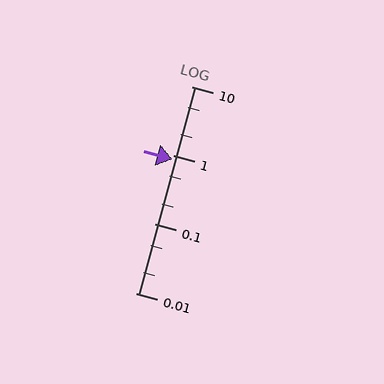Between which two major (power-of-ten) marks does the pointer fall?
The pointer is between 0.1 and 1.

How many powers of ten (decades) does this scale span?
The scale spans 3 decades, from 0.01 to 10.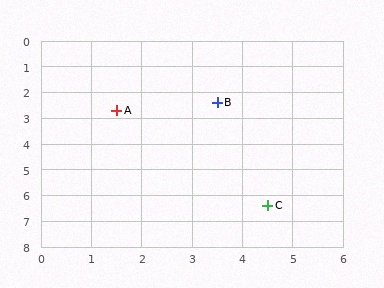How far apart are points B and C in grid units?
Points B and C are about 4.1 grid units apart.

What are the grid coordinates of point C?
Point C is at approximately (4.5, 6.4).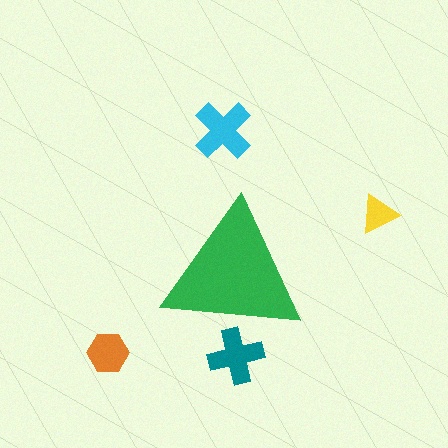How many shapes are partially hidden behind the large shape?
1 shape is partially hidden.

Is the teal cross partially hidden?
Yes, the teal cross is partially hidden behind the green triangle.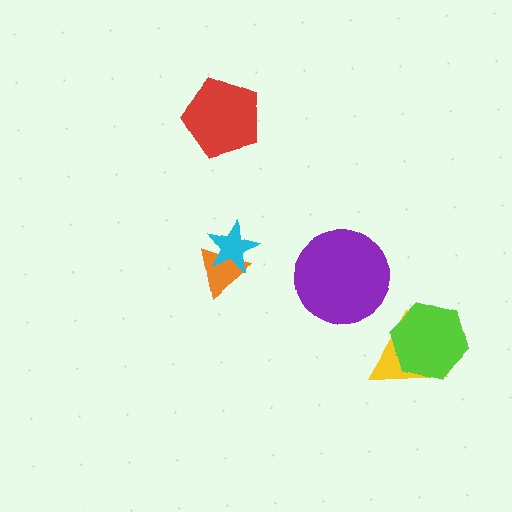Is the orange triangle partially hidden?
Yes, it is partially covered by another shape.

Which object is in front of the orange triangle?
The cyan star is in front of the orange triangle.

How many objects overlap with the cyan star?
1 object overlaps with the cyan star.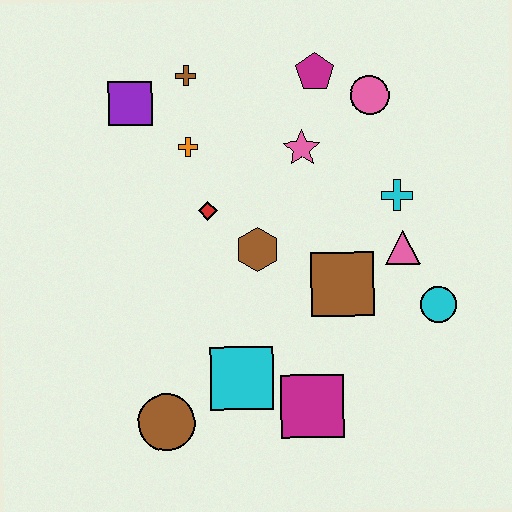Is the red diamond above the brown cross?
No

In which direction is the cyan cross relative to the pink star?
The cyan cross is to the right of the pink star.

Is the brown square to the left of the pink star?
No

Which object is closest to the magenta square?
The cyan square is closest to the magenta square.